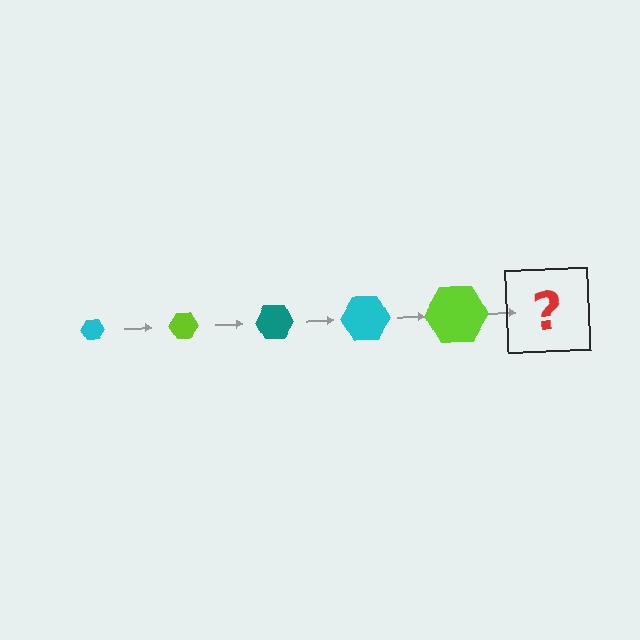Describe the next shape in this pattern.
It should be a teal hexagon, larger than the previous one.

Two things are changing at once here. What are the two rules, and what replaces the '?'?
The two rules are that the hexagon grows larger each step and the color cycles through cyan, lime, and teal. The '?' should be a teal hexagon, larger than the previous one.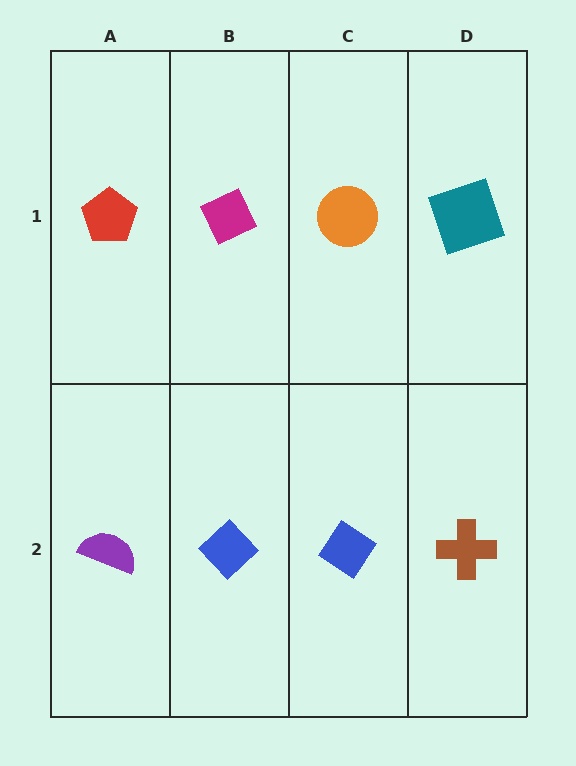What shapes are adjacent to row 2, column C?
An orange circle (row 1, column C), a blue diamond (row 2, column B), a brown cross (row 2, column D).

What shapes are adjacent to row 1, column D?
A brown cross (row 2, column D), an orange circle (row 1, column C).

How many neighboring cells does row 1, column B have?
3.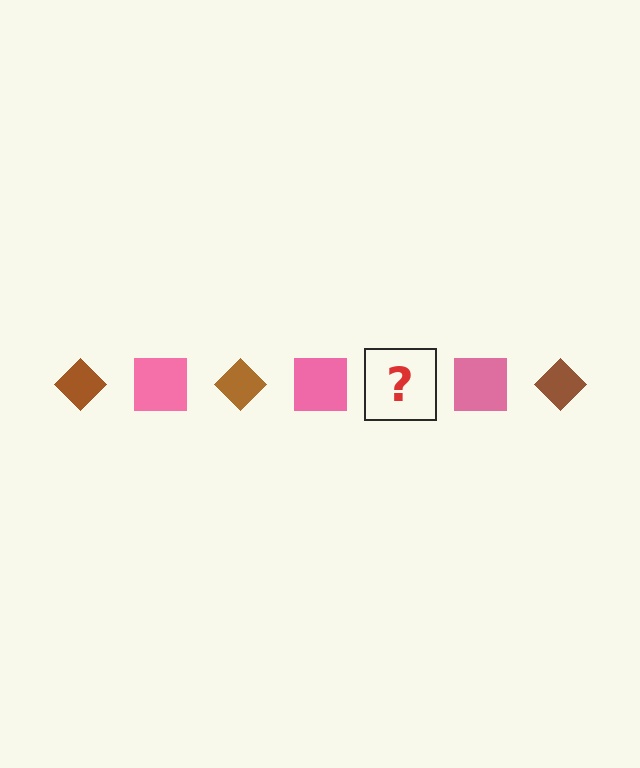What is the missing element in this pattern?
The missing element is a brown diamond.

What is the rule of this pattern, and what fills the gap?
The rule is that the pattern alternates between brown diamond and pink square. The gap should be filled with a brown diamond.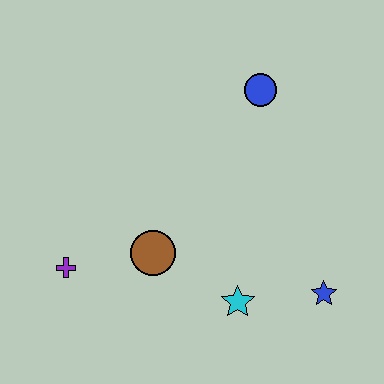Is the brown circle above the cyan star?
Yes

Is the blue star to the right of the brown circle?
Yes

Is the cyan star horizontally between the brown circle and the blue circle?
Yes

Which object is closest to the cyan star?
The blue star is closest to the cyan star.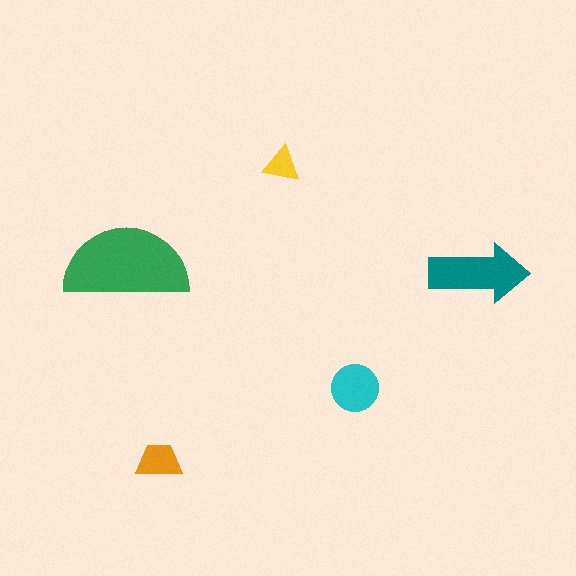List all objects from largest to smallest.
The green semicircle, the teal arrow, the cyan circle, the orange trapezoid, the yellow triangle.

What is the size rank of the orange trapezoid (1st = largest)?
4th.